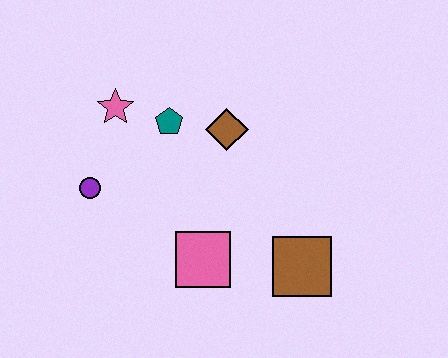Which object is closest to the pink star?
The teal pentagon is closest to the pink star.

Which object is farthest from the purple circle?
The brown square is farthest from the purple circle.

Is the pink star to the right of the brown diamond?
No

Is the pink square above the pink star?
No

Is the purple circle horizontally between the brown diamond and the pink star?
No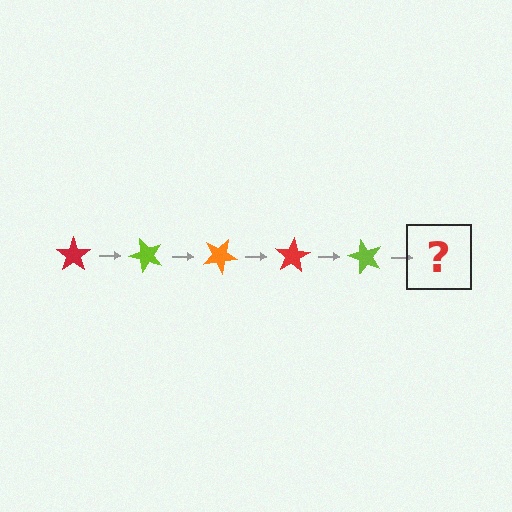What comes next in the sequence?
The next element should be an orange star, rotated 250 degrees from the start.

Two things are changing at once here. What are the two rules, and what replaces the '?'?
The two rules are that it rotates 50 degrees each step and the color cycles through red, lime, and orange. The '?' should be an orange star, rotated 250 degrees from the start.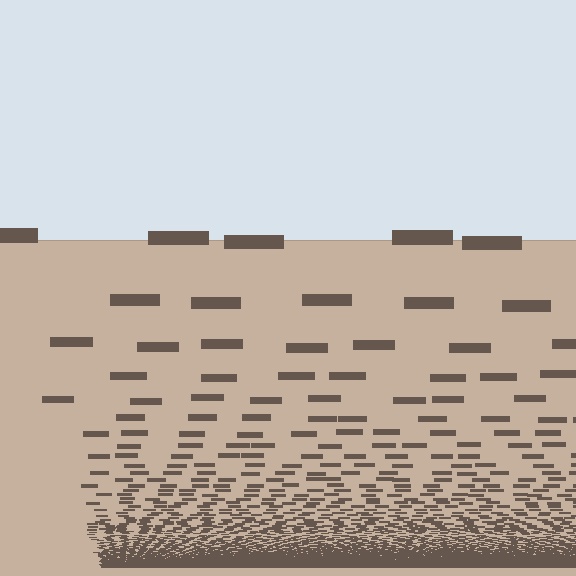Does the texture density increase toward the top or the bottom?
Density increases toward the bottom.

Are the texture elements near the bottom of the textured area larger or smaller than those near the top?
Smaller. The gradient is inverted — elements near the bottom are smaller and denser.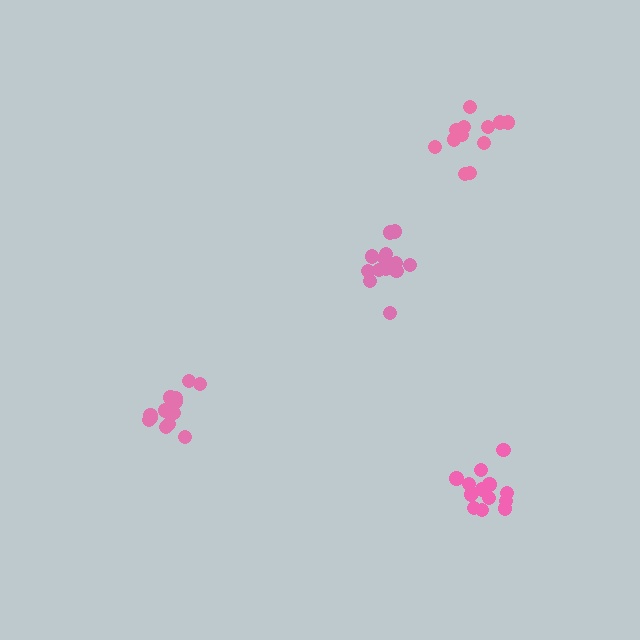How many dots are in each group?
Group 1: 14 dots, Group 2: 12 dots, Group 3: 13 dots, Group 4: 14 dots (53 total).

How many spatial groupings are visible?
There are 4 spatial groupings.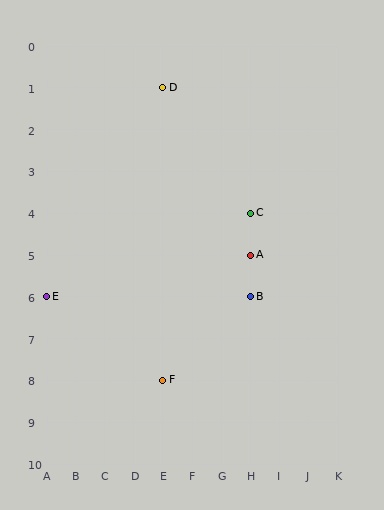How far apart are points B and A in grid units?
Points B and A are 1 row apart.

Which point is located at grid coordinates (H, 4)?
Point C is at (H, 4).